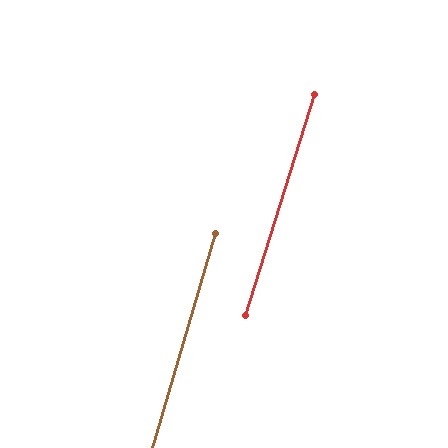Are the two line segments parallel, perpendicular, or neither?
Parallel — their directions differ by only 1.3°.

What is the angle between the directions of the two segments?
Approximately 1 degree.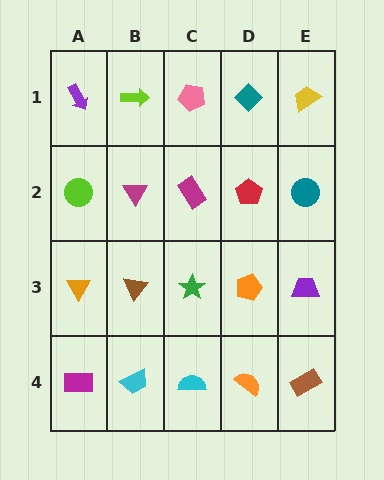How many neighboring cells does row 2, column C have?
4.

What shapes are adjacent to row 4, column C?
A green star (row 3, column C), a cyan trapezoid (row 4, column B), an orange semicircle (row 4, column D).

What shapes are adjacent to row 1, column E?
A teal circle (row 2, column E), a teal diamond (row 1, column D).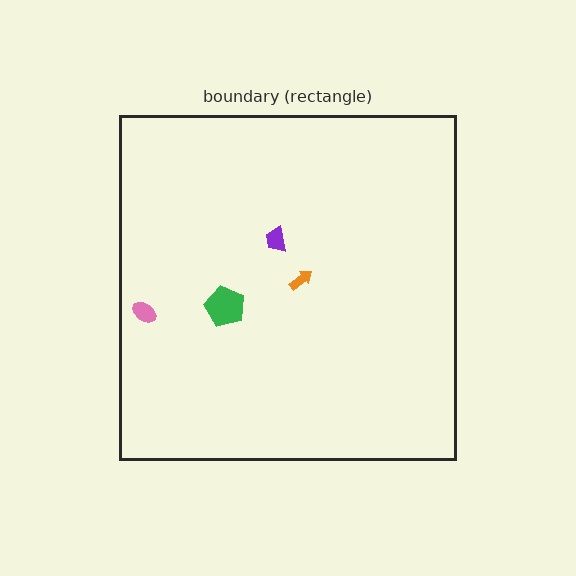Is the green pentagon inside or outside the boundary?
Inside.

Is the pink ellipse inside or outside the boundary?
Inside.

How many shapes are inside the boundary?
4 inside, 0 outside.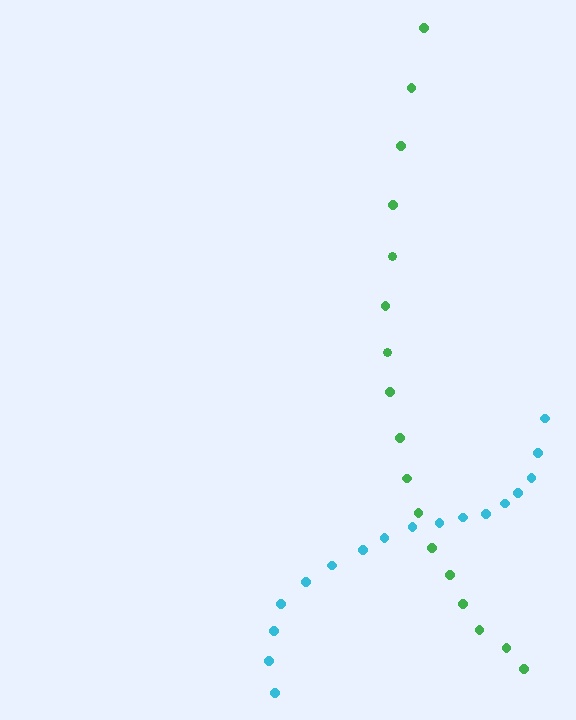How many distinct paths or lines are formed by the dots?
There are 2 distinct paths.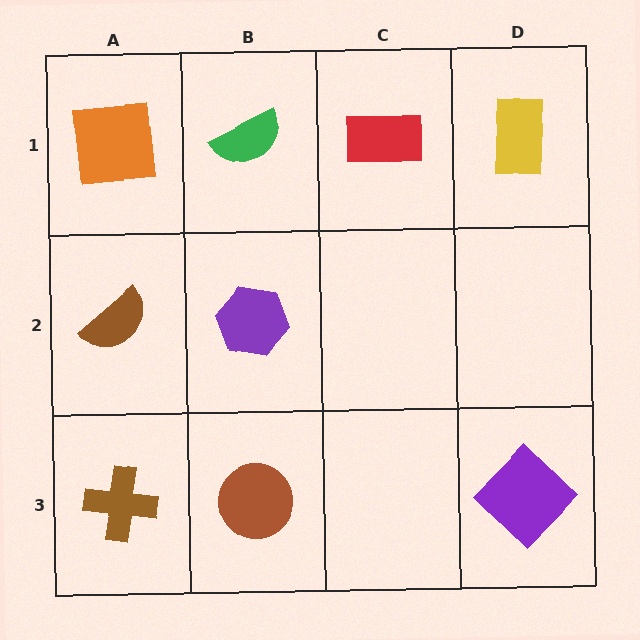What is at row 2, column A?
A brown semicircle.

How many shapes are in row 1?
4 shapes.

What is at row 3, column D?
A purple diamond.